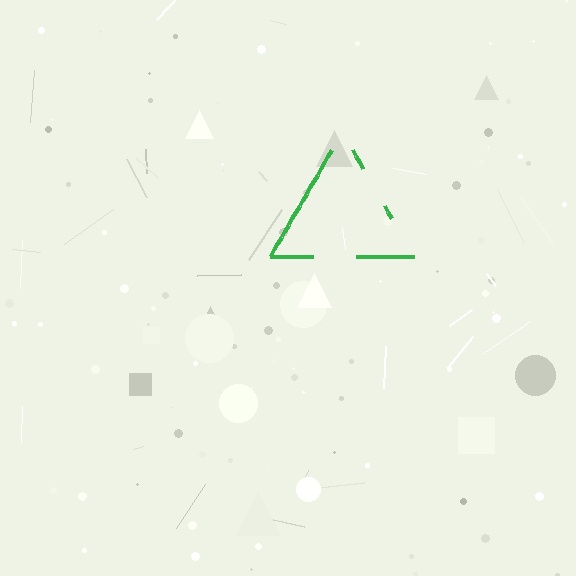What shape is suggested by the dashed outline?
The dashed outline suggests a triangle.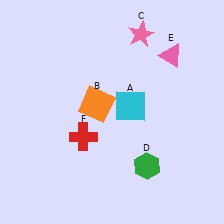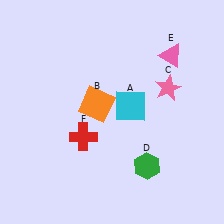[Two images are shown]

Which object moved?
The pink star (C) moved down.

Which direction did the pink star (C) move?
The pink star (C) moved down.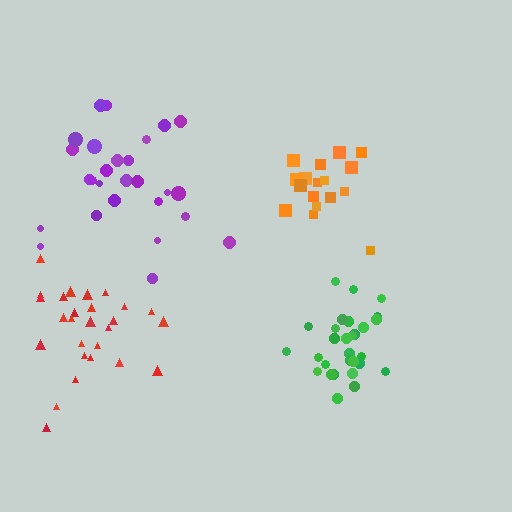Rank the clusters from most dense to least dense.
green, orange, purple, red.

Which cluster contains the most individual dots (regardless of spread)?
Green (29).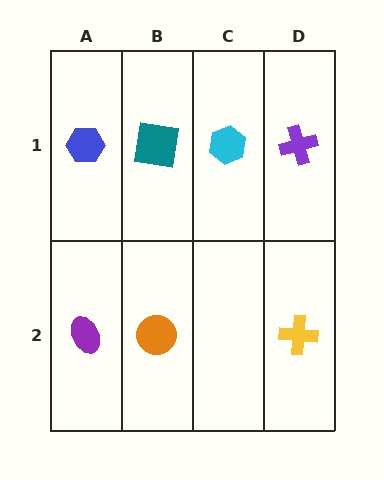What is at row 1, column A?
A blue hexagon.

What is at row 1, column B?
A teal square.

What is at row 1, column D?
A purple cross.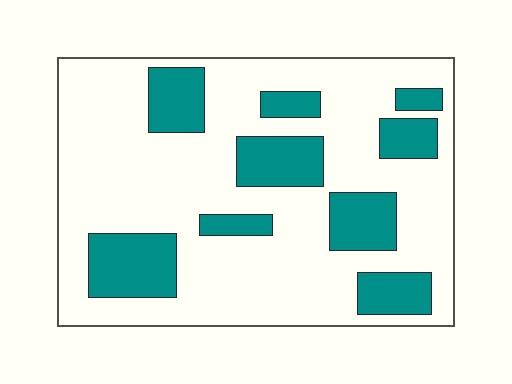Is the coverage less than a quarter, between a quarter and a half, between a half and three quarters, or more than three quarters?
Between a quarter and a half.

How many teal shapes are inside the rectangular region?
9.